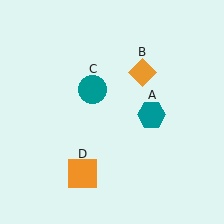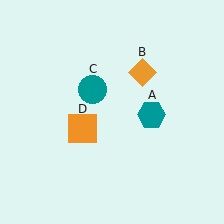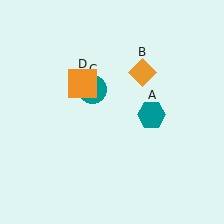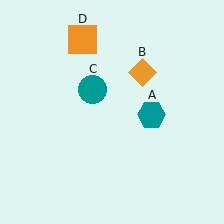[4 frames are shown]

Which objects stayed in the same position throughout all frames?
Teal hexagon (object A) and orange diamond (object B) and teal circle (object C) remained stationary.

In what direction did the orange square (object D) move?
The orange square (object D) moved up.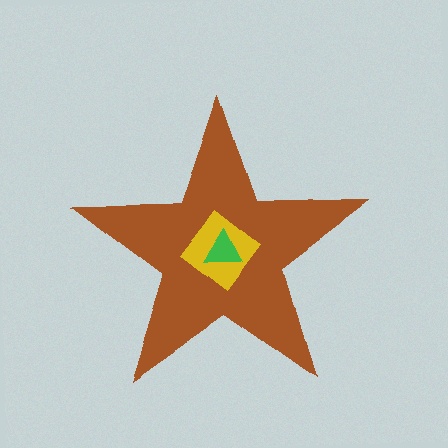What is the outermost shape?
The brown star.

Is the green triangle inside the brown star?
Yes.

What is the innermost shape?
The green triangle.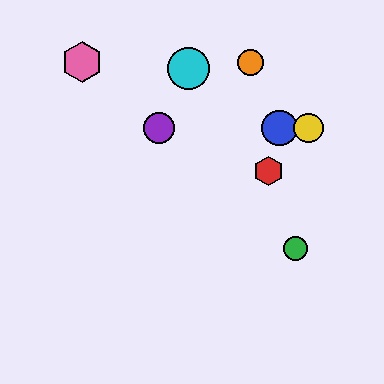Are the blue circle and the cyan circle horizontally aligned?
No, the blue circle is at y≈128 and the cyan circle is at y≈69.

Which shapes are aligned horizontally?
The blue circle, the yellow circle, the purple circle are aligned horizontally.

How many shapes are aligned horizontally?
3 shapes (the blue circle, the yellow circle, the purple circle) are aligned horizontally.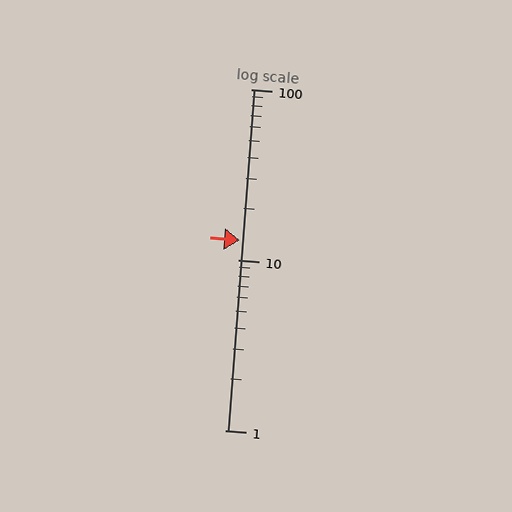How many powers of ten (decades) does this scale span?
The scale spans 2 decades, from 1 to 100.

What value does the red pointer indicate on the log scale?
The pointer indicates approximately 13.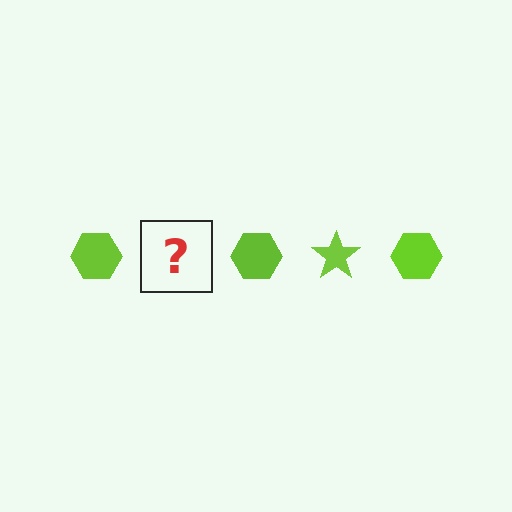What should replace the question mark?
The question mark should be replaced with a lime star.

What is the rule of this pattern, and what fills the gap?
The rule is that the pattern cycles through hexagon, star shapes in lime. The gap should be filled with a lime star.